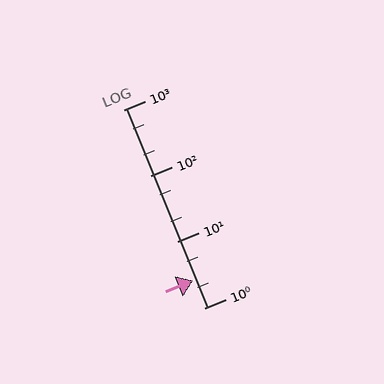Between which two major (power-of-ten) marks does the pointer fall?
The pointer is between 1 and 10.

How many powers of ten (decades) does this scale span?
The scale spans 3 decades, from 1 to 1000.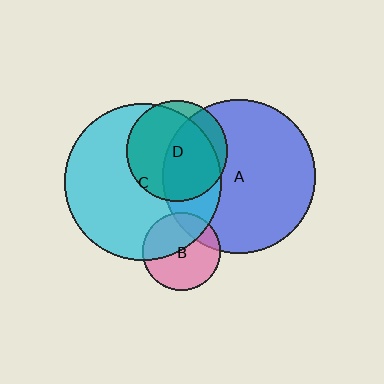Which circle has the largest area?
Circle C (cyan).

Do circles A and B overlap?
Yes.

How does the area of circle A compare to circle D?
Approximately 2.3 times.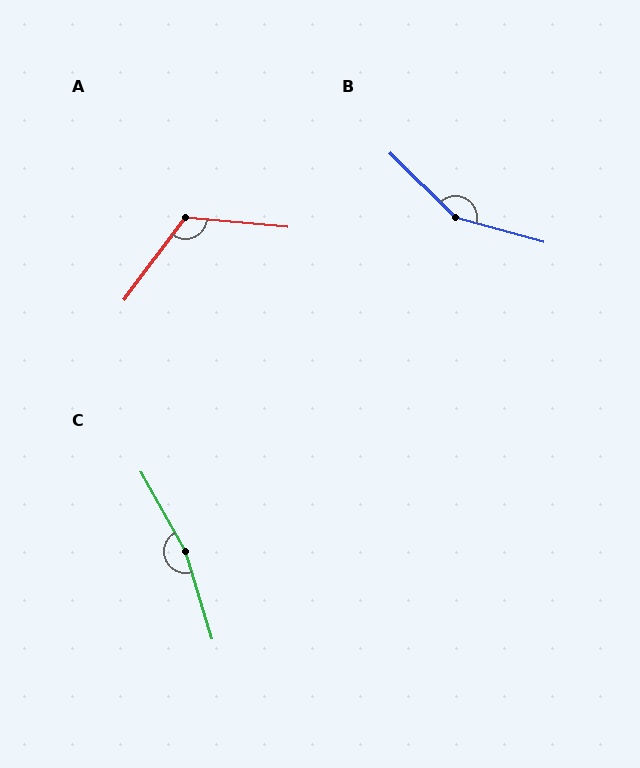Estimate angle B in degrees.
Approximately 151 degrees.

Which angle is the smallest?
A, at approximately 121 degrees.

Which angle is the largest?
C, at approximately 167 degrees.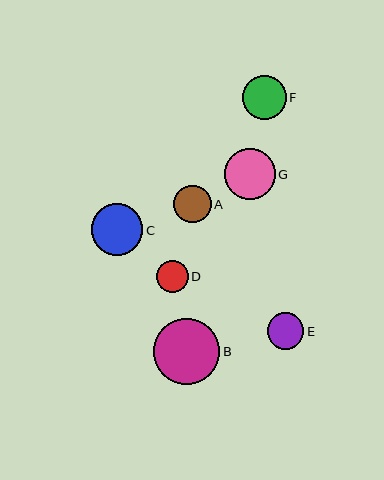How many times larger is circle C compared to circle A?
Circle C is approximately 1.4 times the size of circle A.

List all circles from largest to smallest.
From largest to smallest: B, C, G, F, A, E, D.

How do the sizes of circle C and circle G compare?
Circle C and circle G are approximately the same size.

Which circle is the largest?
Circle B is the largest with a size of approximately 66 pixels.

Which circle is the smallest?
Circle D is the smallest with a size of approximately 31 pixels.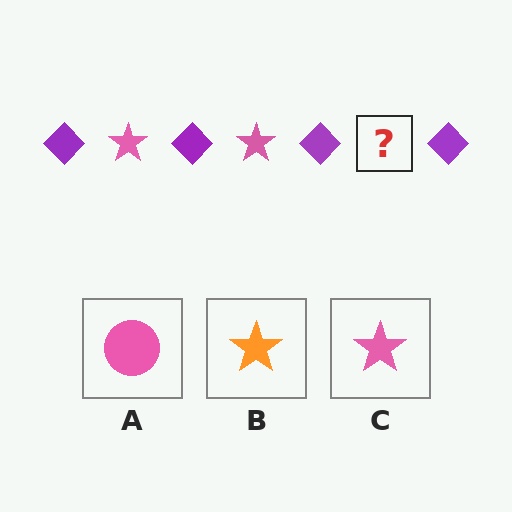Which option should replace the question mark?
Option C.